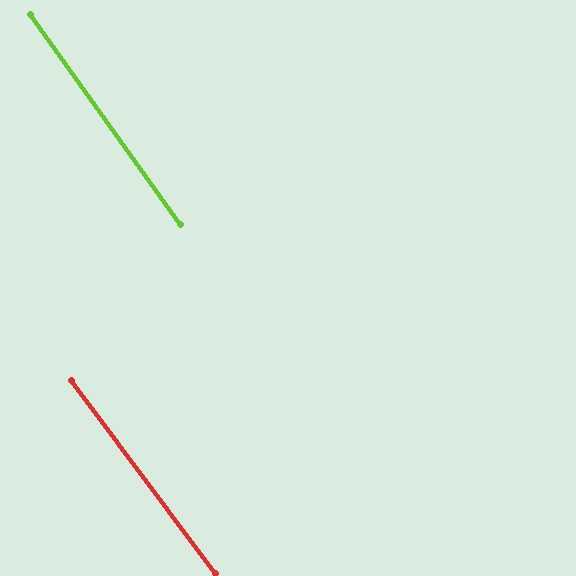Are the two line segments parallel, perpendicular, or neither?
Parallel — their directions differ by only 1.0°.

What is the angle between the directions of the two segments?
Approximately 1 degree.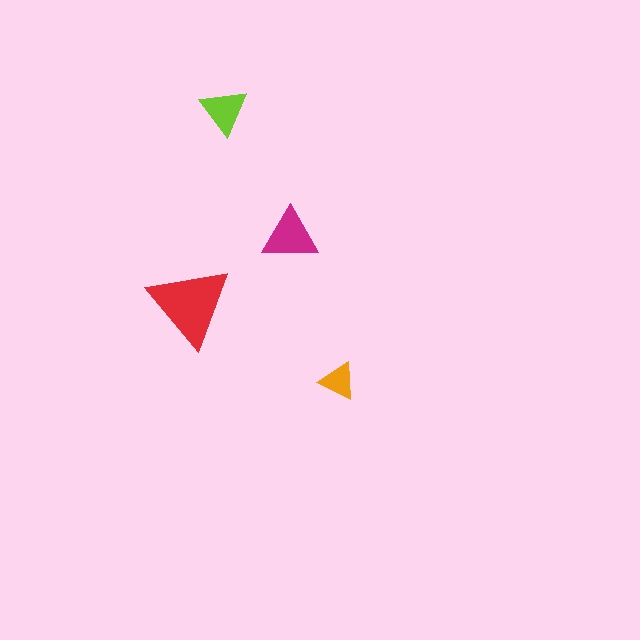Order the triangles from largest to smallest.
the red one, the magenta one, the lime one, the orange one.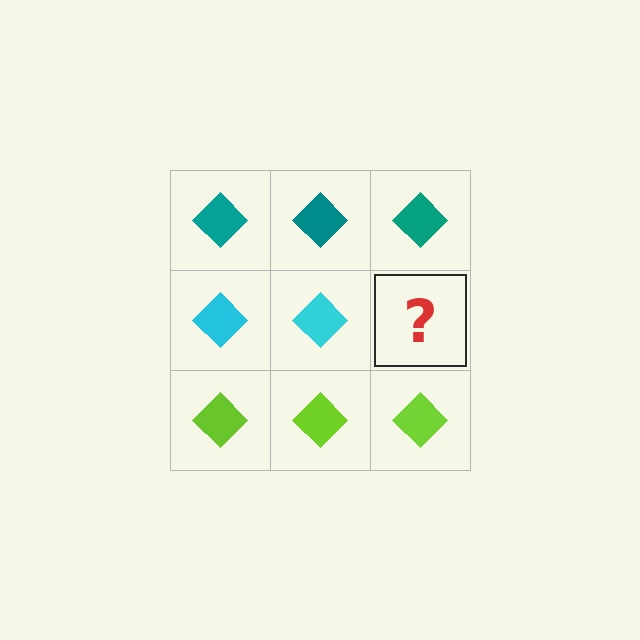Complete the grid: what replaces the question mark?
The question mark should be replaced with a cyan diamond.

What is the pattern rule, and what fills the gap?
The rule is that each row has a consistent color. The gap should be filled with a cyan diamond.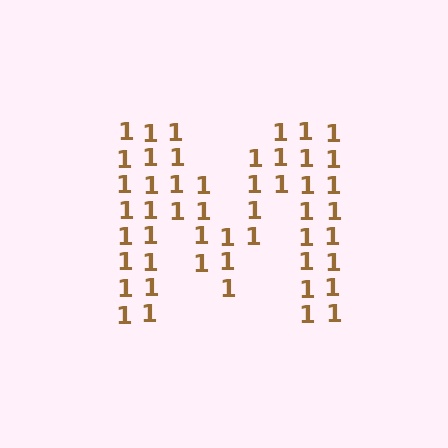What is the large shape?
The large shape is the letter M.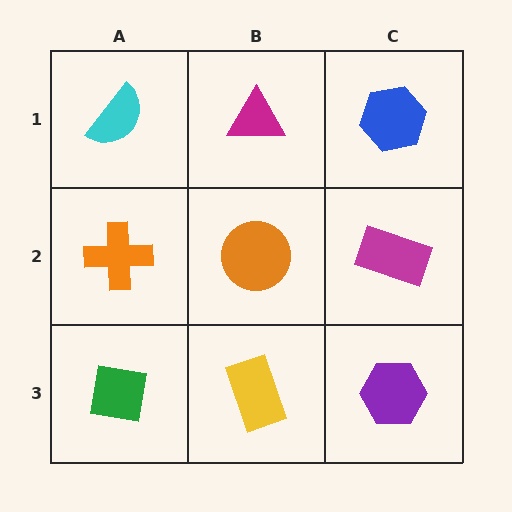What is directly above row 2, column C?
A blue hexagon.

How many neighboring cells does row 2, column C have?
3.